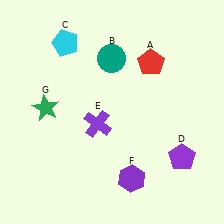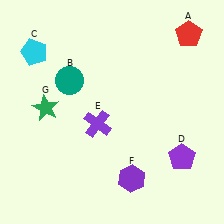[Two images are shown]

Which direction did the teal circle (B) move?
The teal circle (B) moved left.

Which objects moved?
The objects that moved are: the red pentagon (A), the teal circle (B), the cyan pentagon (C).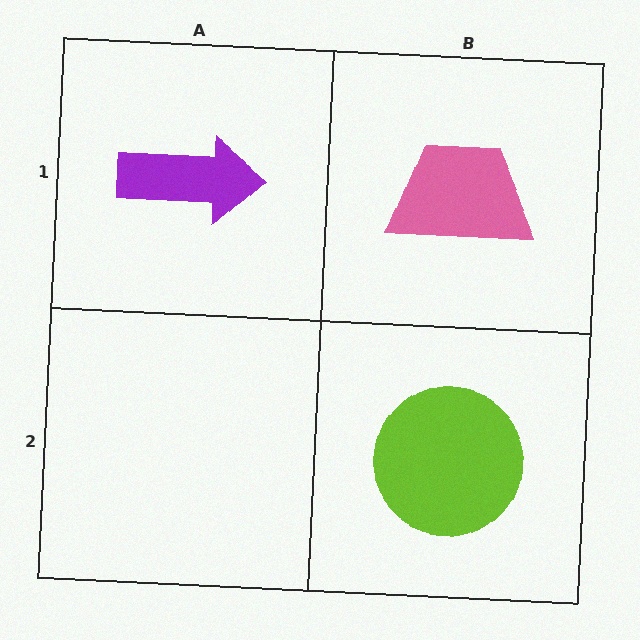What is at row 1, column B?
A pink trapezoid.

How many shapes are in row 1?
2 shapes.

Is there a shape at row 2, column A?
No, that cell is empty.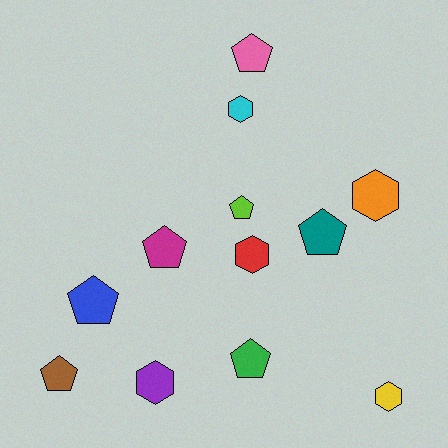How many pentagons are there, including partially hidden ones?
There are 7 pentagons.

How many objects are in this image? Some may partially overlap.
There are 12 objects.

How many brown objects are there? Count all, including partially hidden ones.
There is 1 brown object.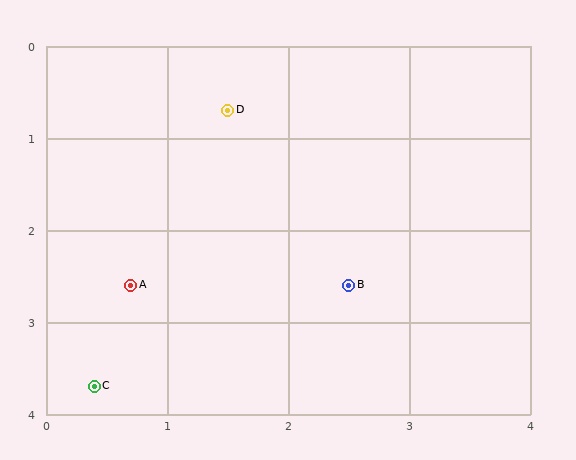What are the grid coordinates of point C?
Point C is at approximately (0.4, 3.7).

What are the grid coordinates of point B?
Point B is at approximately (2.5, 2.6).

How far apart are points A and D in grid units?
Points A and D are about 2.1 grid units apart.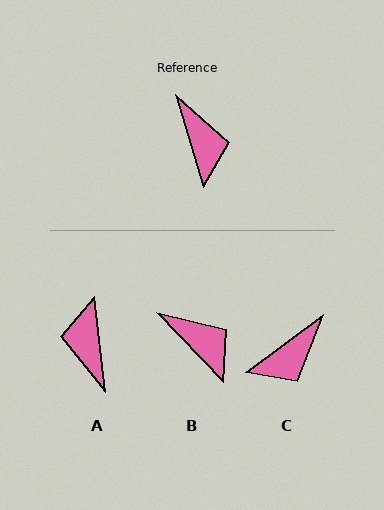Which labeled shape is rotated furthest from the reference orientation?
A, about 170 degrees away.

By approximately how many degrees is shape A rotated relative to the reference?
Approximately 170 degrees counter-clockwise.